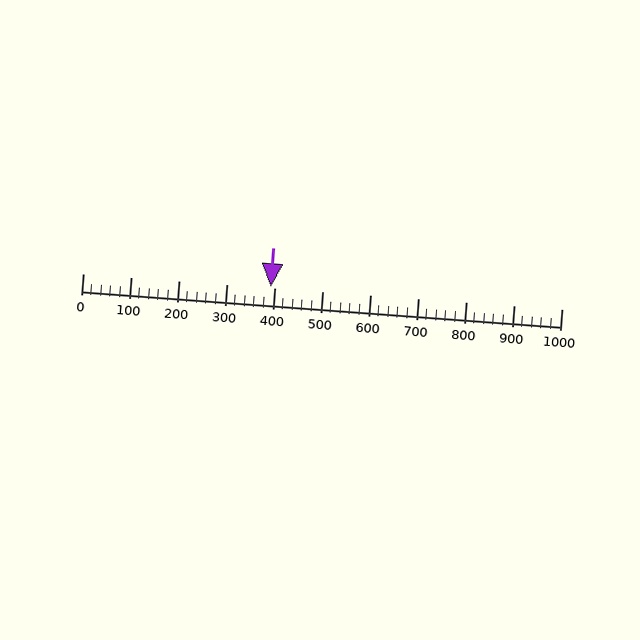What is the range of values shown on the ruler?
The ruler shows values from 0 to 1000.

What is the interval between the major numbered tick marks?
The major tick marks are spaced 100 units apart.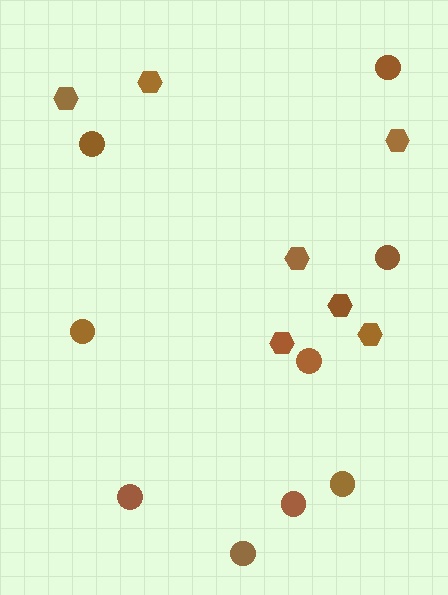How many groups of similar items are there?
There are 2 groups: one group of circles (9) and one group of hexagons (7).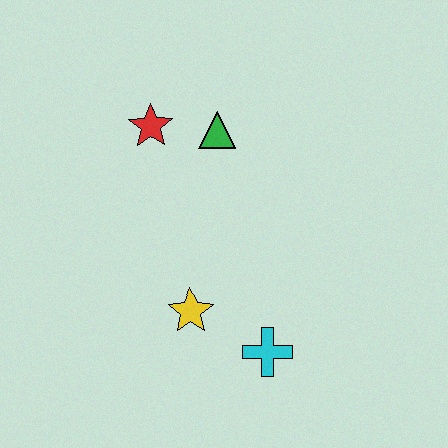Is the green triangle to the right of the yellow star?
Yes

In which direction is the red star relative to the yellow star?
The red star is above the yellow star.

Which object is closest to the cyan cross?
The yellow star is closest to the cyan cross.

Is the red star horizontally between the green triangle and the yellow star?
No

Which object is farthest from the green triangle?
The cyan cross is farthest from the green triangle.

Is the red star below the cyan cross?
No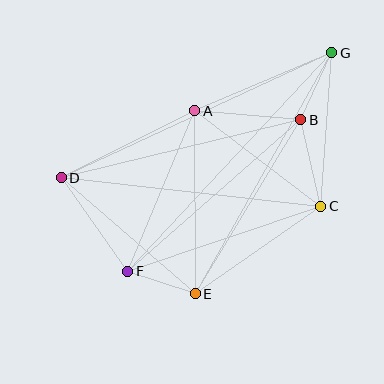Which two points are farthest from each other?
Points F and G are farthest from each other.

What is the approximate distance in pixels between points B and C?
The distance between B and C is approximately 89 pixels.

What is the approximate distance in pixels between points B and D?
The distance between B and D is approximately 246 pixels.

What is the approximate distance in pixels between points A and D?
The distance between A and D is approximately 149 pixels.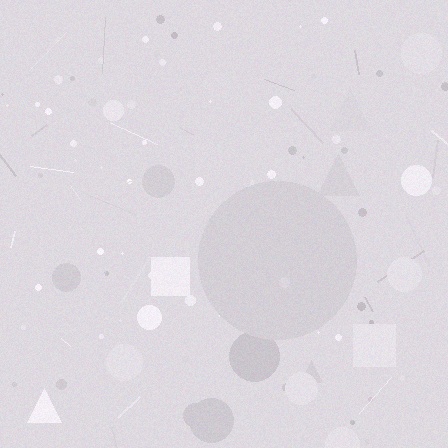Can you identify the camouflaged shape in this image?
The camouflaged shape is a circle.